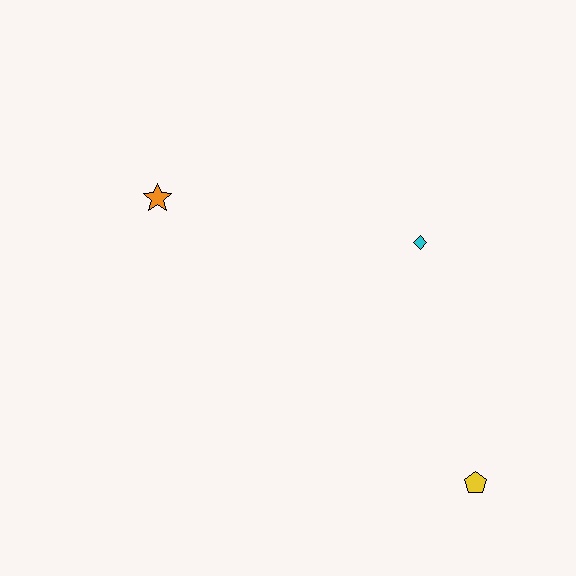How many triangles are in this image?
There are no triangles.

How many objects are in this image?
There are 3 objects.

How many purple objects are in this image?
There are no purple objects.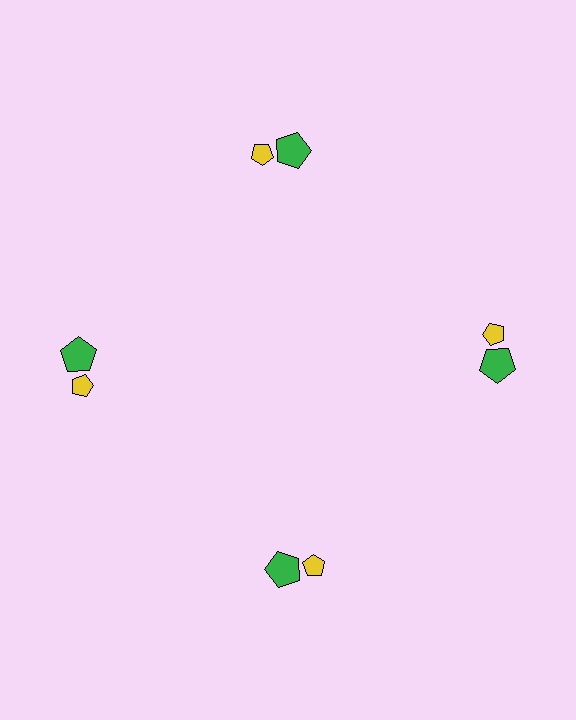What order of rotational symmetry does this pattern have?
This pattern has 4-fold rotational symmetry.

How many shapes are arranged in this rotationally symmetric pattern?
There are 8 shapes, arranged in 4 groups of 2.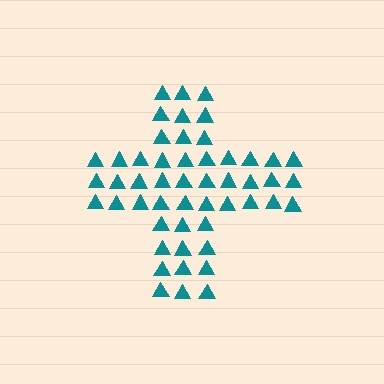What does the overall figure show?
The overall figure shows a cross.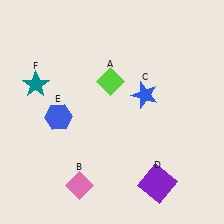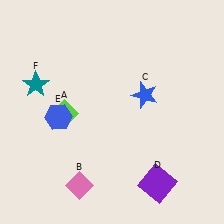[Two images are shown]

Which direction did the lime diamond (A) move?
The lime diamond (A) moved left.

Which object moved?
The lime diamond (A) moved left.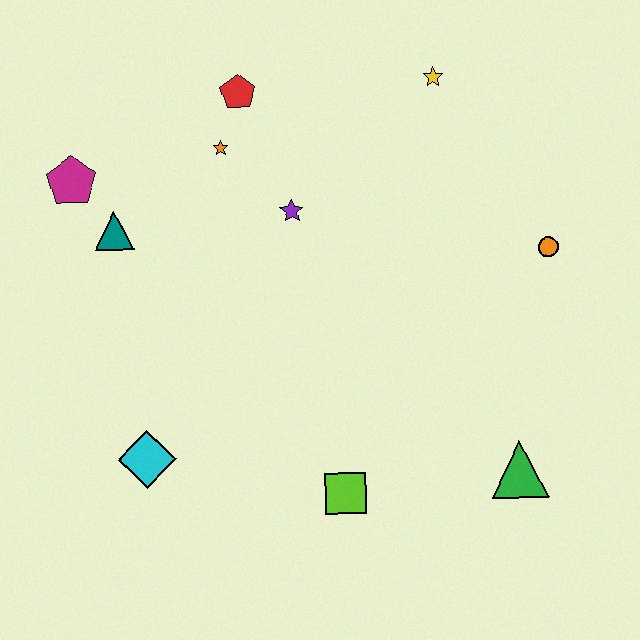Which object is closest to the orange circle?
The yellow star is closest to the orange circle.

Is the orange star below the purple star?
No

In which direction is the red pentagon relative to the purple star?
The red pentagon is above the purple star.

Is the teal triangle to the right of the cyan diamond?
No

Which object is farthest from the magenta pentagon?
The green triangle is farthest from the magenta pentagon.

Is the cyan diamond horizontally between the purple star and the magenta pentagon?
Yes